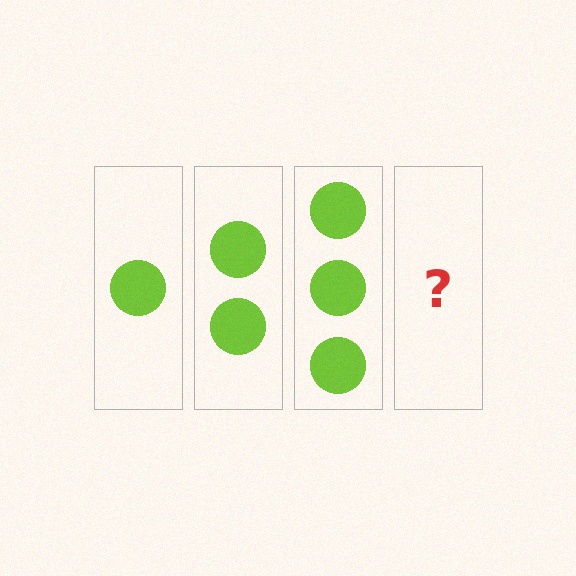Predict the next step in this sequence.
The next step is 4 circles.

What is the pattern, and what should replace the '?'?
The pattern is that each step adds one more circle. The '?' should be 4 circles.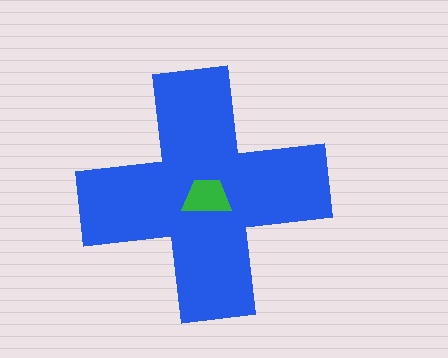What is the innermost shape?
The green trapezoid.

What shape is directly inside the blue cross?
The green trapezoid.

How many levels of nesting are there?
2.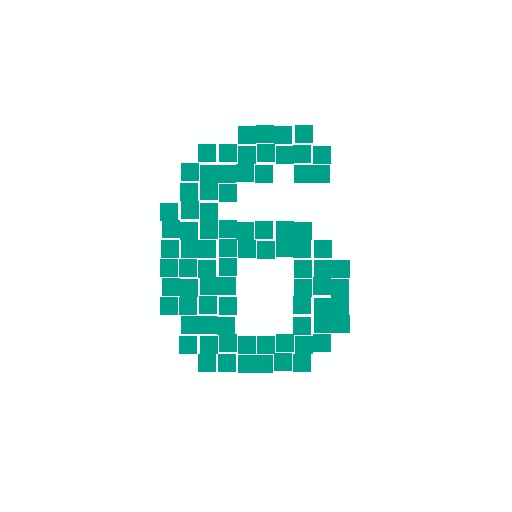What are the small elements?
The small elements are squares.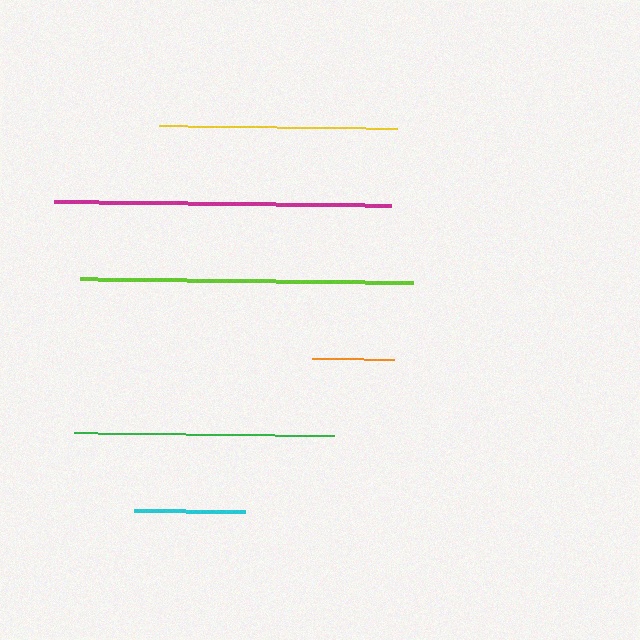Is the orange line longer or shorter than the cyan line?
The cyan line is longer than the orange line.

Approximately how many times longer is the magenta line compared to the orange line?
The magenta line is approximately 4.1 times the length of the orange line.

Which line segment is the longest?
The magenta line is the longest at approximately 337 pixels.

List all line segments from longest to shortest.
From longest to shortest: magenta, lime, green, yellow, cyan, orange.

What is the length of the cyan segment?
The cyan segment is approximately 112 pixels long.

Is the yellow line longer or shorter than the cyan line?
The yellow line is longer than the cyan line.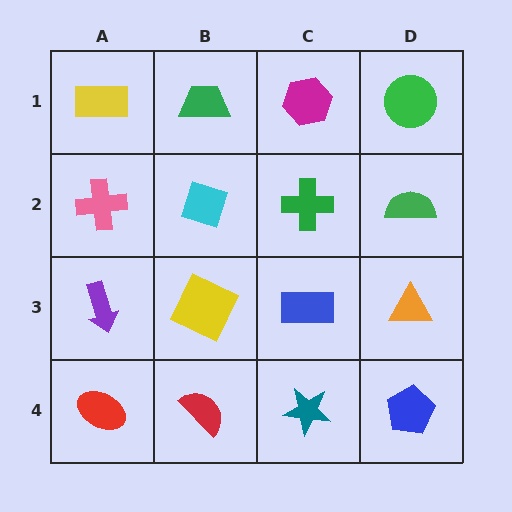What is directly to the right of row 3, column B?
A blue rectangle.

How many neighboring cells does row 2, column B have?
4.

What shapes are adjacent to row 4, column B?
A yellow square (row 3, column B), a red ellipse (row 4, column A), a teal star (row 4, column C).